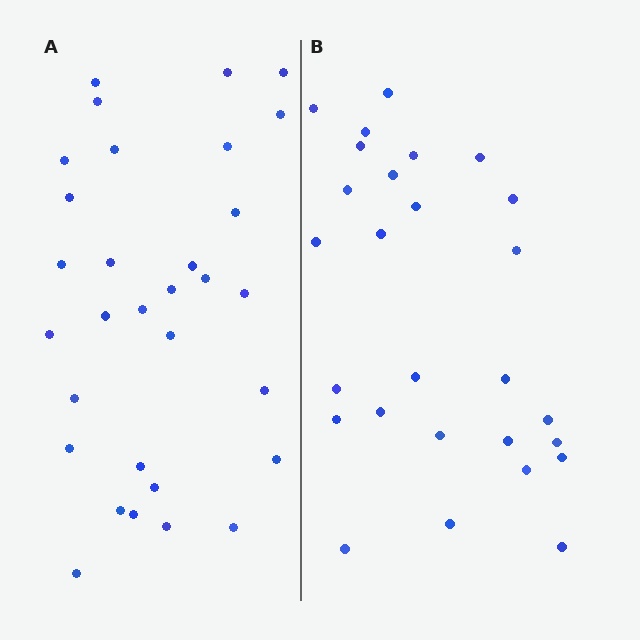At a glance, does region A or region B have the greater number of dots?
Region A (the left region) has more dots.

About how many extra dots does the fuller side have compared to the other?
Region A has about 4 more dots than region B.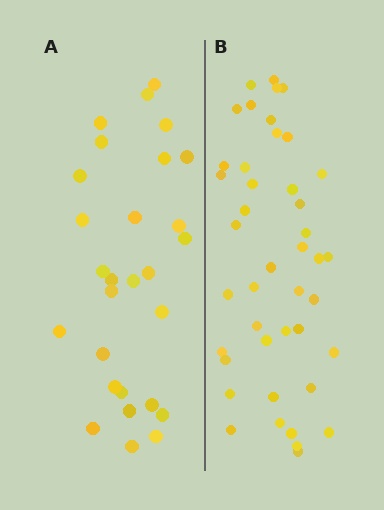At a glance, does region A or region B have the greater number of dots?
Region B (the right region) has more dots.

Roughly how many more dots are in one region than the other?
Region B has approximately 15 more dots than region A.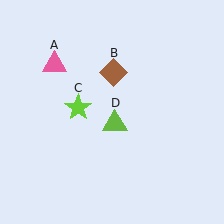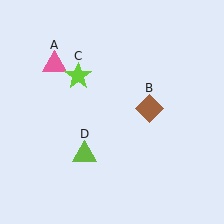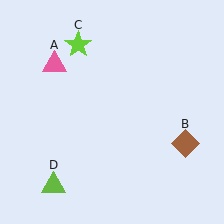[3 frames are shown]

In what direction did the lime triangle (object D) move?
The lime triangle (object D) moved down and to the left.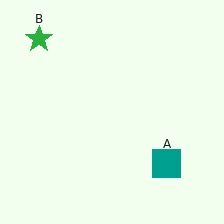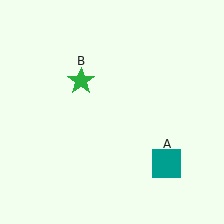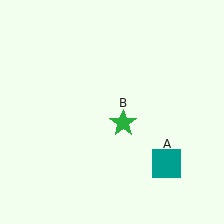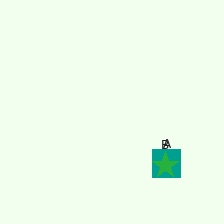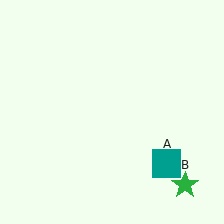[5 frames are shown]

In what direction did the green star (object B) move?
The green star (object B) moved down and to the right.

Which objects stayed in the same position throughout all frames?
Teal square (object A) remained stationary.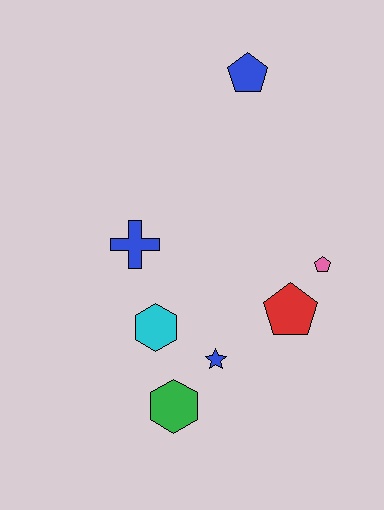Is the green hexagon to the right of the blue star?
No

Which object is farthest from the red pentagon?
The blue pentagon is farthest from the red pentagon.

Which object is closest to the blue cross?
The cyan hexagon is closest to the blue cross.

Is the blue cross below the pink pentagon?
No